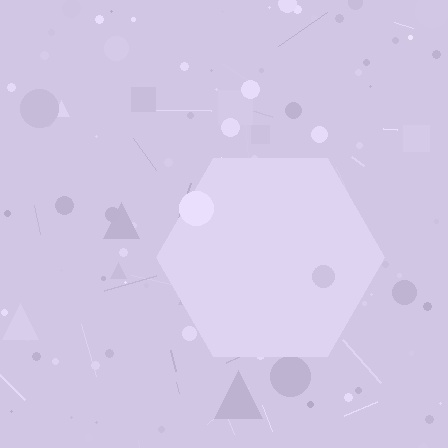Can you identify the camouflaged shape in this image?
The camouflaged shape is a hexagon.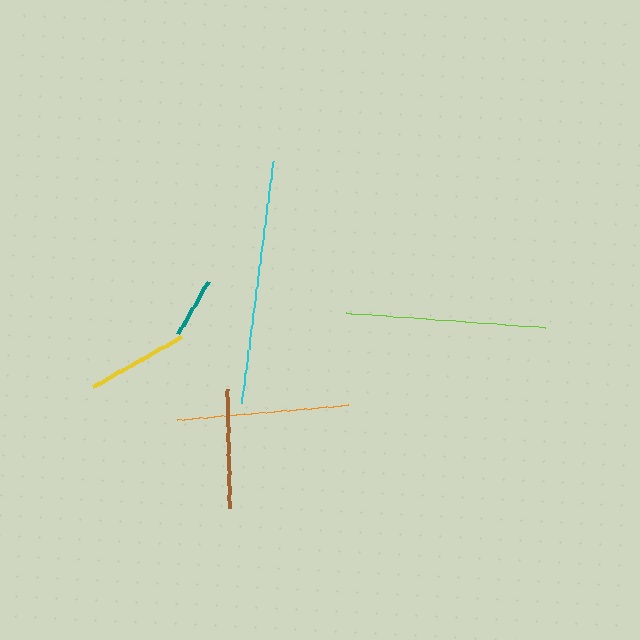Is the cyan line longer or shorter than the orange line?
The cyan line is longer than the orange line.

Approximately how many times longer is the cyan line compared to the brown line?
The cyan line is approximately 2.1 times the length of the brown line.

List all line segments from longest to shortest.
From longest to shortest: cyan, lime, orange, brown, yellow, teal.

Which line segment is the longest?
The cyan line is the longest at approximately 244 pixels.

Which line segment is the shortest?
The teal line is the shortest at approximately 60 pixels.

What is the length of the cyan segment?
The cyan segment is approximately 244 pixels long.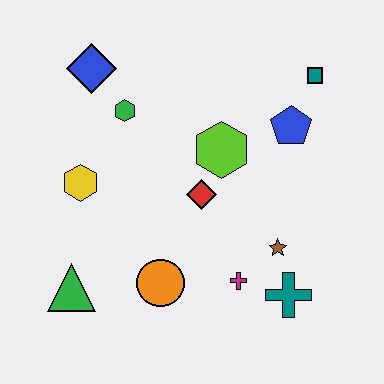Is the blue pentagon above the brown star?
Yes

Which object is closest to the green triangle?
The orange circle is closest to the green triangle.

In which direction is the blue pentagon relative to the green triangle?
The blue pentagon is to the right of the green triangle.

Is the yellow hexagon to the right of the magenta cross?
No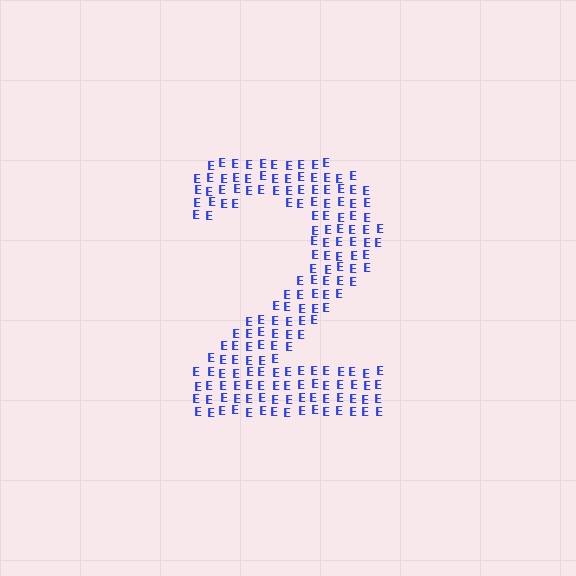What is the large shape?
The large shape is the digit 2.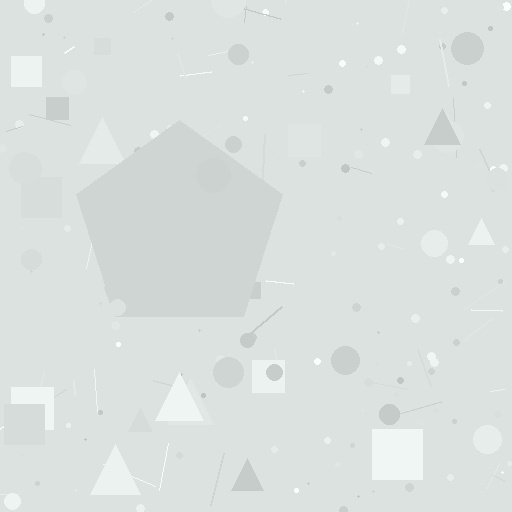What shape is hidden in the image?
A pentagon is hidden in the image.